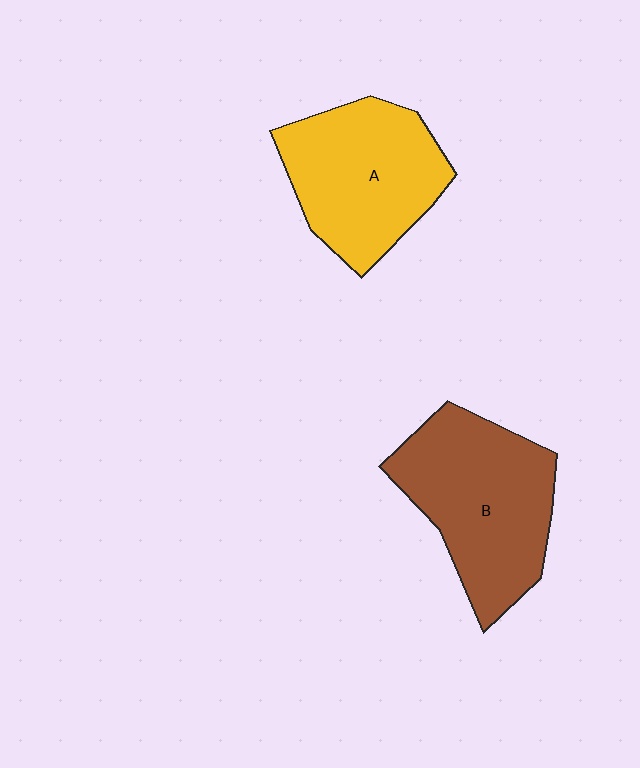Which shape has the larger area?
Shape B (brown).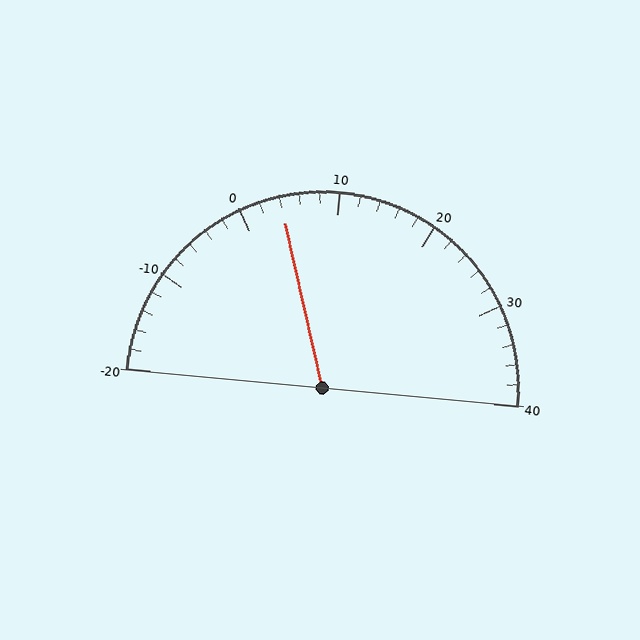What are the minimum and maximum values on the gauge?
The gauge ranges from -20 to 40.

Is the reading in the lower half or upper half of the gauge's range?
The reading is in the lower half of the range (-20 to 40).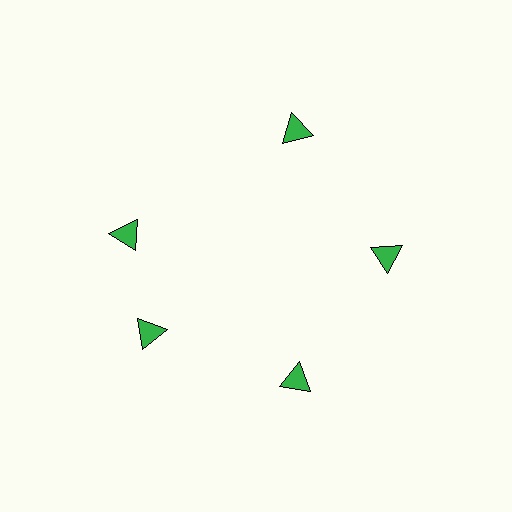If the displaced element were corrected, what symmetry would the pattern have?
It would have 5-fold rotational symmetry — the pattern would map onto itself every 72 degrees.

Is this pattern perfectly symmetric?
No. The 5 green triangles are arranged in a ring, but one element near the 10 o'clock position is rotated out of alignment along the ring, breaking the 5-fold rotational symmetry.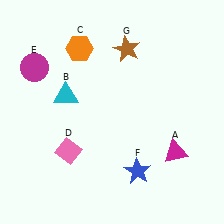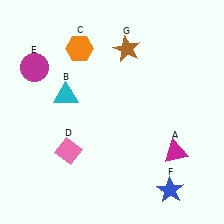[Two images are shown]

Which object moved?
The blue star (F) moved right.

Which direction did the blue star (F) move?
The blue star (F) moved right.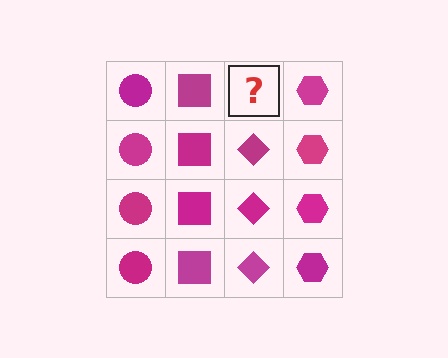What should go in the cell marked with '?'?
The missing cell should contain a magenta diamond.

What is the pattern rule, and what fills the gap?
The rule is that each column has a consistent shape. The gap should be filled with a magenta diamond.